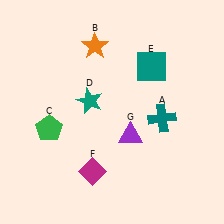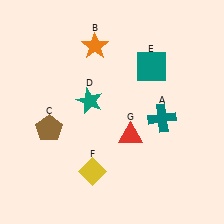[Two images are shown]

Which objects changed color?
C changed from green to brown. F changed from magenta to yellow. G changed from purple to red.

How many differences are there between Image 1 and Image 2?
There are 3 differences between the two images.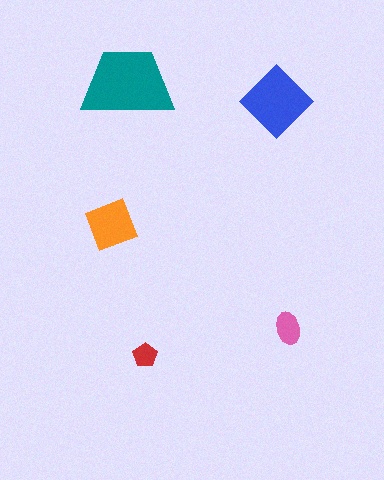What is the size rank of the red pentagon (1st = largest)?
5th.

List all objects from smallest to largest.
The red pentagon, the pink ellipse, the orange square, the blue diamond, the teal trapezoid.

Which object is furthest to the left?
The orange square is leftmost.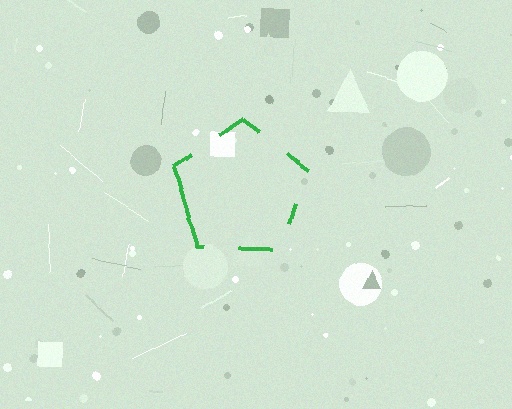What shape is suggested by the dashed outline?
The dashed outline suggests a pentagon.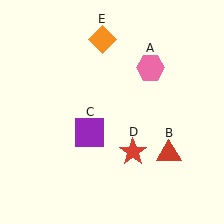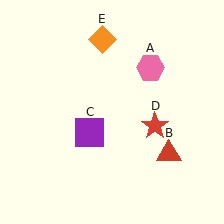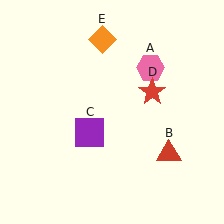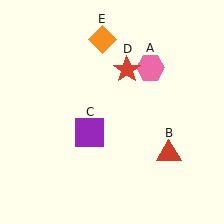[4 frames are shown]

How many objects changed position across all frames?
1 object changed position: red star (object D).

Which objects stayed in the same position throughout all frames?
Pink hexagon (object A) and red triangle (object B) and purple square (object C) and orange diamond (object E) remained stationary.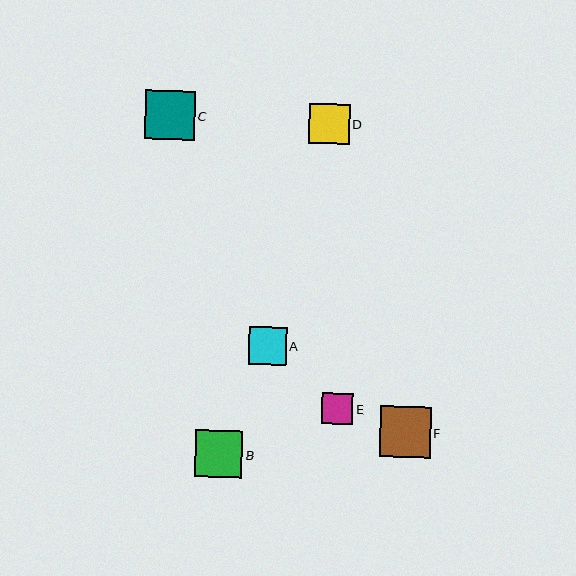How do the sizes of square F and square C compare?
Square F and square C are approximately the same size.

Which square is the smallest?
Square E is the smallest with a size of approximately 31 pixels.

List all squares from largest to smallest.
From largest to smallest: F, C, B, D, A, E.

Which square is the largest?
Square F is the largest with a size of approximately 51 pixels.